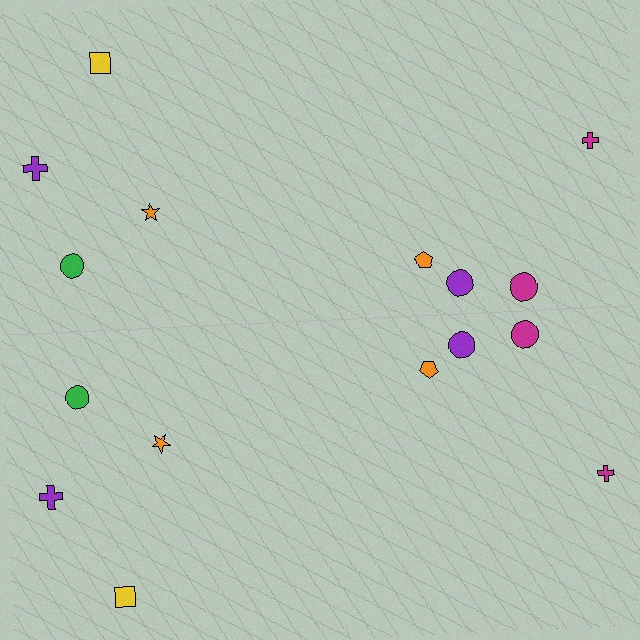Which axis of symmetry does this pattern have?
The pattern has a horizontal axis of symmetry running through the center of the image.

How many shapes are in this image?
There are 16 shapes in this image.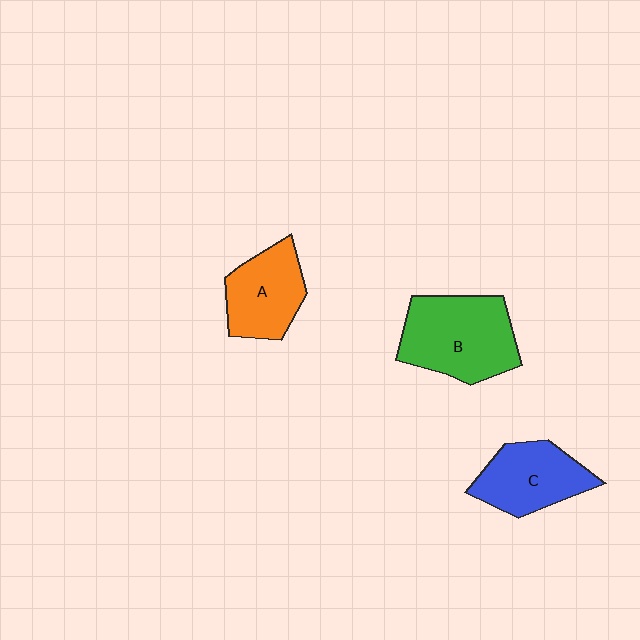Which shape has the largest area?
Shape B (green).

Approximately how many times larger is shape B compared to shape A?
Approximately 1.4 times.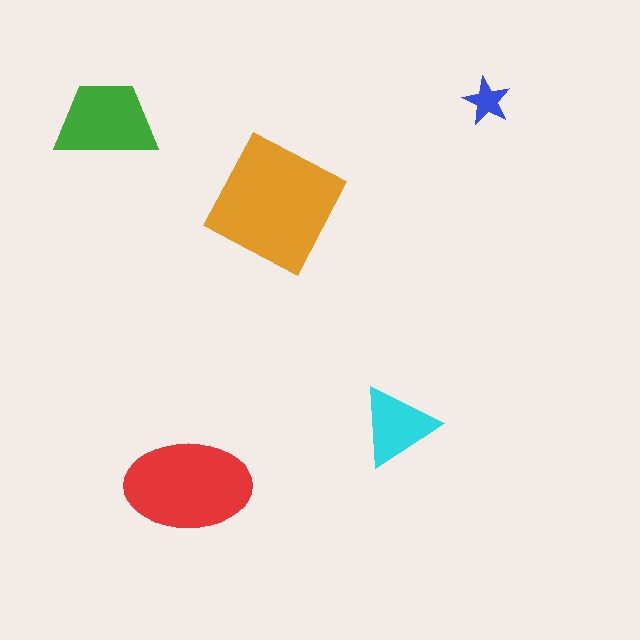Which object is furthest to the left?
The green trapezoid is leftmost.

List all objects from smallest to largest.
The blue star, the cyan triangle, the green trapezoid, the red ellipse, the orange square.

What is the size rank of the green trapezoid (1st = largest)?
3rd.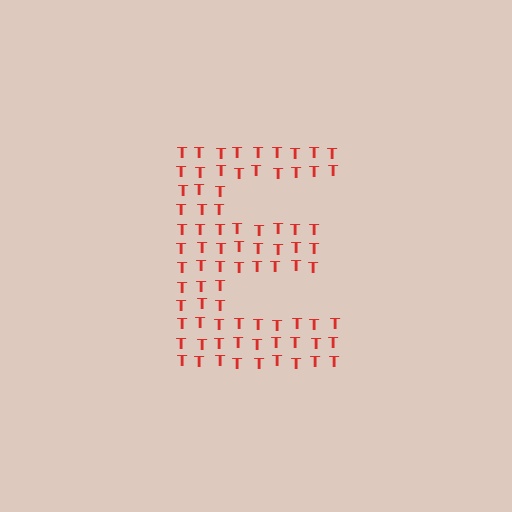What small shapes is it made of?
It is made of small letter T's.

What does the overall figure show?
The overall figure shows the letter E.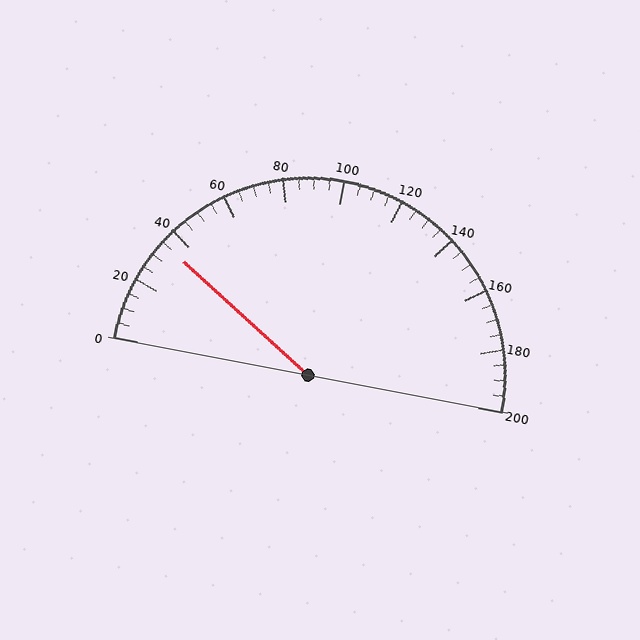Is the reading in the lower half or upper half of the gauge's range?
The reading is in the lower half of the range (0 to 200).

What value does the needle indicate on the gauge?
The needle indicates approximately 35.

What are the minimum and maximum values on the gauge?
The gauge ranges from 0 to 200.